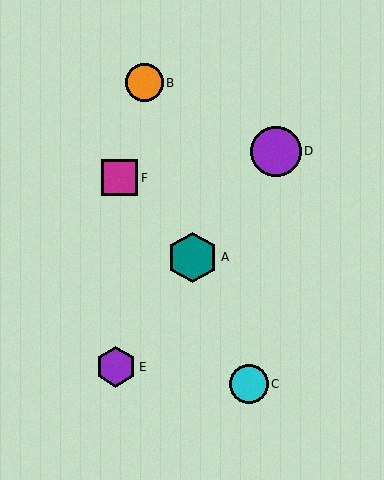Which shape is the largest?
The teal hexagon (labeled A) is the largest.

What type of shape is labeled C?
Shape C is a cyan circle.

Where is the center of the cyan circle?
The center of the cyan circle is at (249, 384).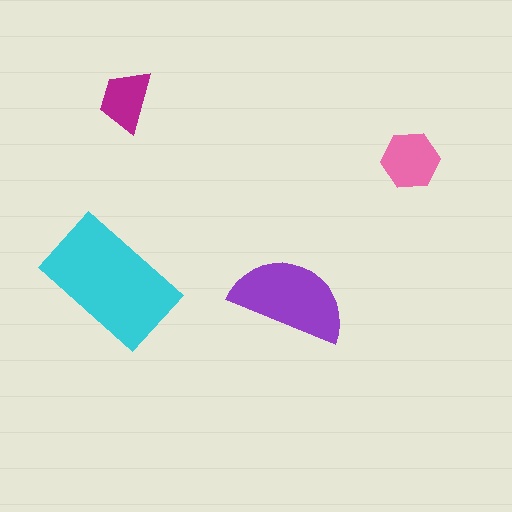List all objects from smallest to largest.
The magenta trapezoid, the pink hexagon, the purple semicircle, the cyan rectangle.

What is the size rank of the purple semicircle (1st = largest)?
2nd.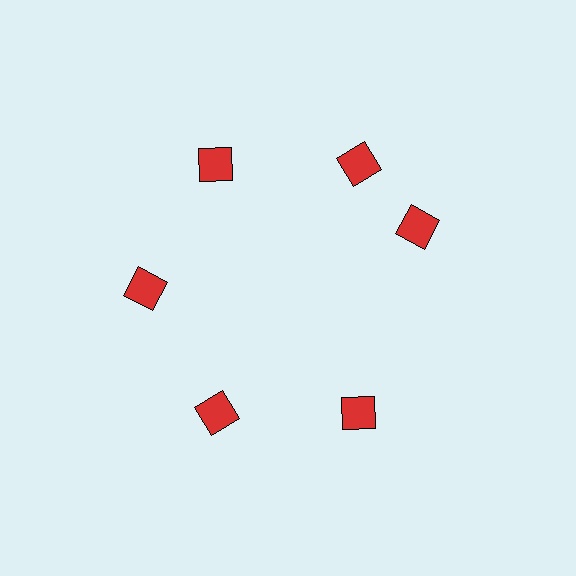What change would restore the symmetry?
The symmetry would be restored by rotating it back into even spacing with its neighbors so that all 6 diamonds sit at equal angles and equal distance from the center.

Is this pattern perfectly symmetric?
No. The 6 red diamonds are arranged in a ring, but one element near the 3 o'clock position is rotated out of alignment along the ring, breaking the 6-fold rotational symmetry.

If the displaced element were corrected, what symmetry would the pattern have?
It would have 6-fold rotational symmetry — the pattern would map onto itself every 60 degrees.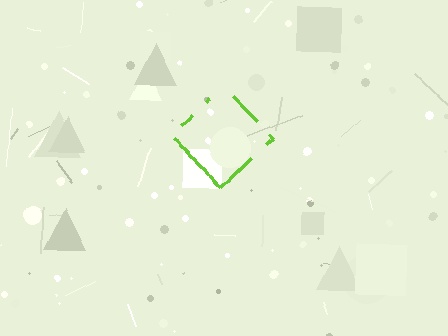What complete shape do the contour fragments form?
The contour fragments form a diamond.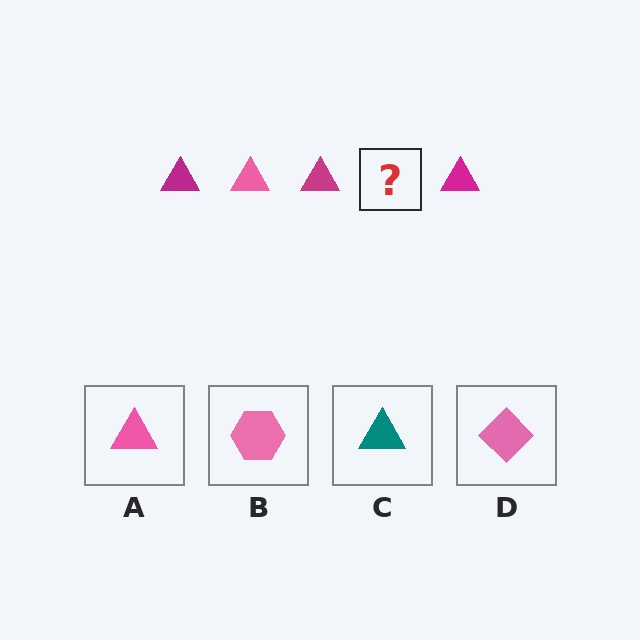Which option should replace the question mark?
Option A.